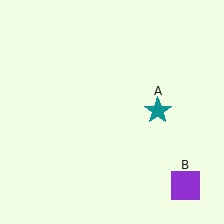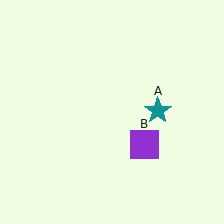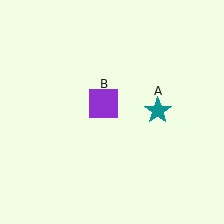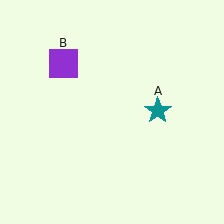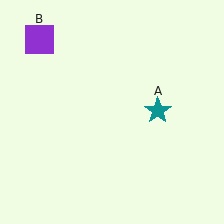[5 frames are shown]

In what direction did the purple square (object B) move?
The purple square (object B) moved up and to the left.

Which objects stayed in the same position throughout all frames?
Teal star (object A) remained stationary.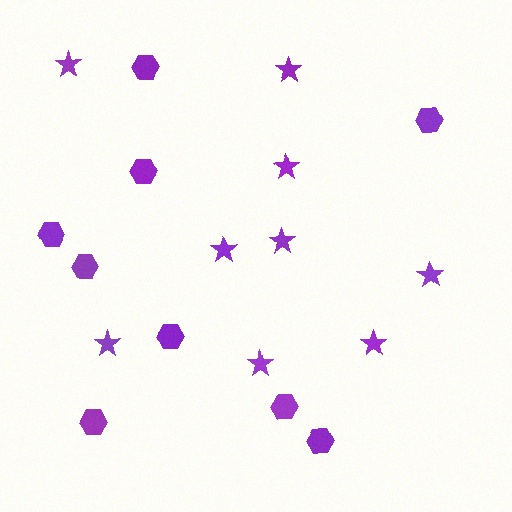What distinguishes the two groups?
There are 2 groups: one group of stars (9) and one group of hexagons (9).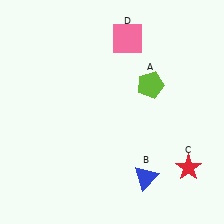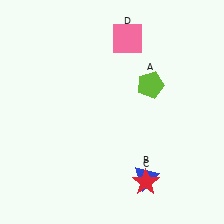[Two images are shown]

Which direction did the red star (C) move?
The red star (C) moved left.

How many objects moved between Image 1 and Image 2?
1 object moved between the two images.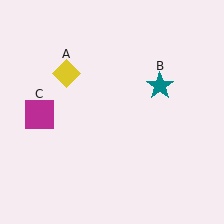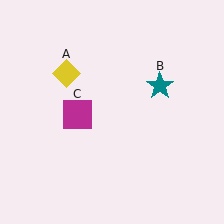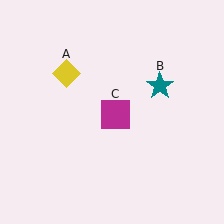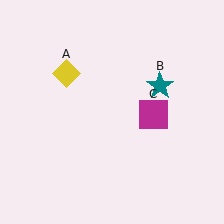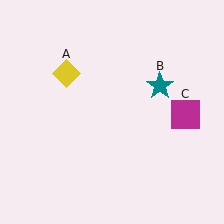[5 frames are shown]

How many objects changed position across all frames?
1 object changed position: magenta square (object C).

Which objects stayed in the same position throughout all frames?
Yellow diamond (object A) and teal star (object B) remained stationary.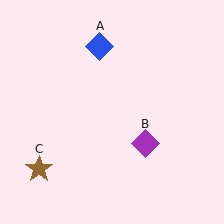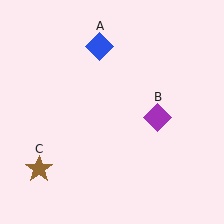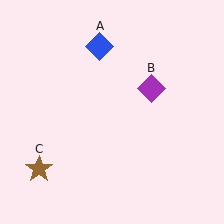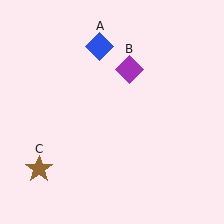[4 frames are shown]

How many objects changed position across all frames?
1 object changed position: purple diamond (object B).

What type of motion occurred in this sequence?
The purple diamond (object B) rotated counterclockwise around the center of the scene.